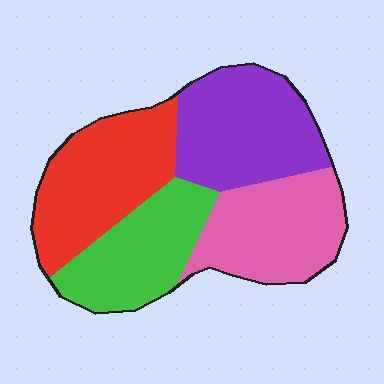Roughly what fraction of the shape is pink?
Pink takes up between a sixth and a third of the shape.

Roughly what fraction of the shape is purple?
Purple covers 27% of the shape.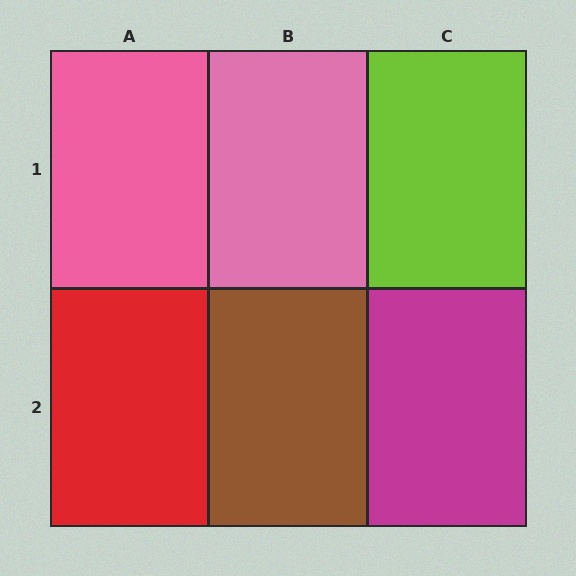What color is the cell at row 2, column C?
Magenta.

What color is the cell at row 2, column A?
Red.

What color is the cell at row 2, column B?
Brown.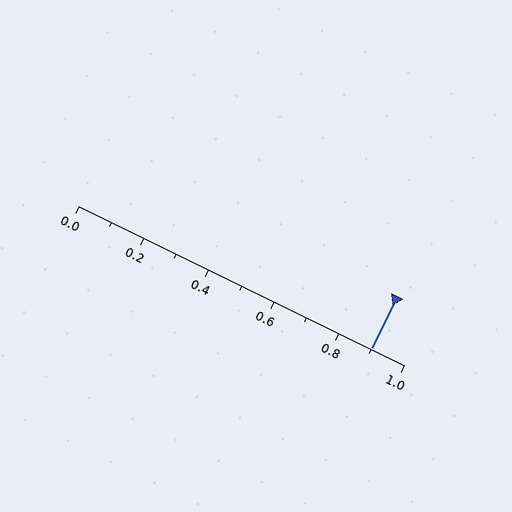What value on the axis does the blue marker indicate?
The marker indicates approximately 0.9.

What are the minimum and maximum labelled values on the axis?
The axis runs from 0.0 to 1.0.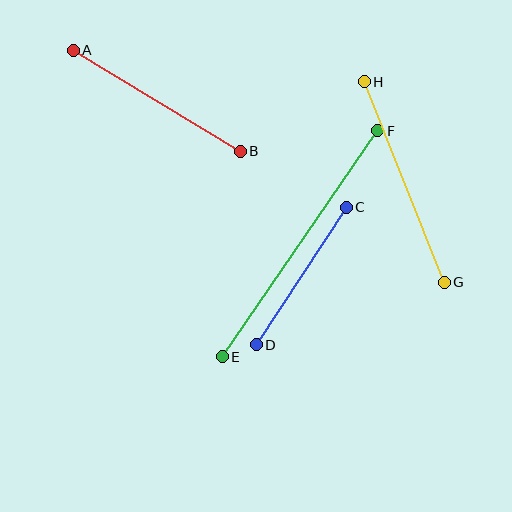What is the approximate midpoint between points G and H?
The midpoint is at approximately (404, 182) pixels.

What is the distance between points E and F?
The distance is approximately 274 pixels.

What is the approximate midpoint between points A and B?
The midpoint is at approximately (157, 101) pixels.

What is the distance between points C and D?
The distance is approximately 165 pixels.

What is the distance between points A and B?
The distance is approximately 195 pixels.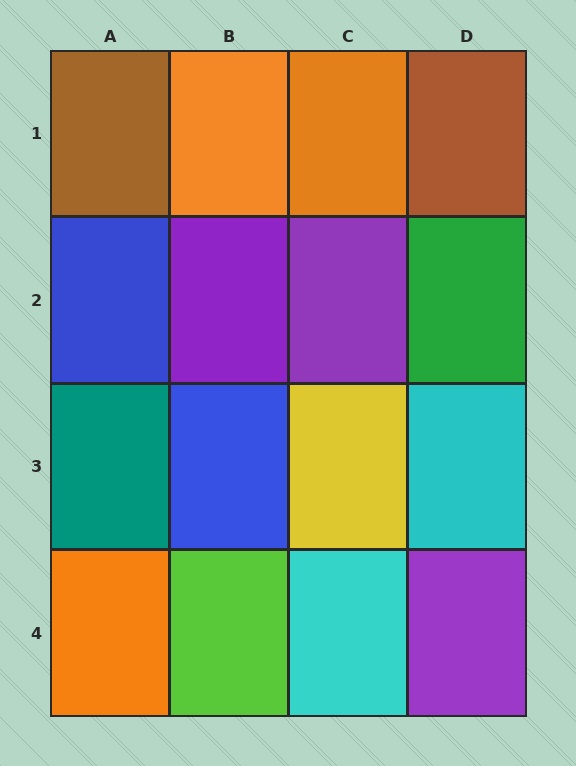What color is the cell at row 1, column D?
Brown.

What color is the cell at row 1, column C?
Orange.